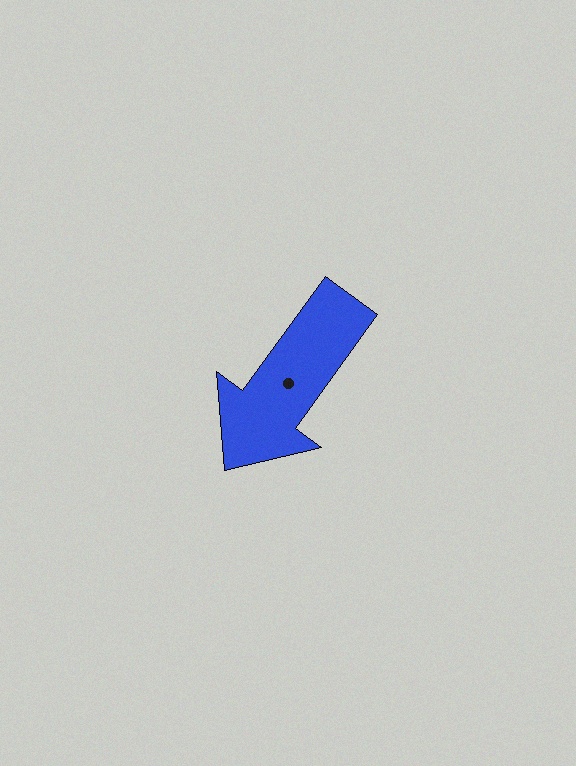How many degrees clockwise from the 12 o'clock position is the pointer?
Approximately 216 degrees.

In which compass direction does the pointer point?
Southwest.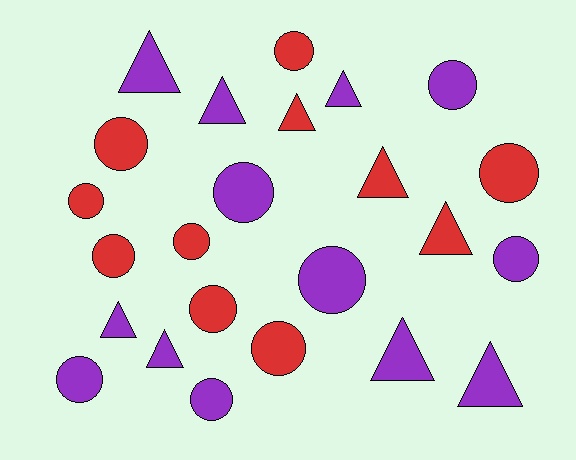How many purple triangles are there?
There are 7 purple triangles.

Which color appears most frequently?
Purple, with 13 objects.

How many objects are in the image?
There are 24 objects.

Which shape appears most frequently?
Circle, with 14 objects.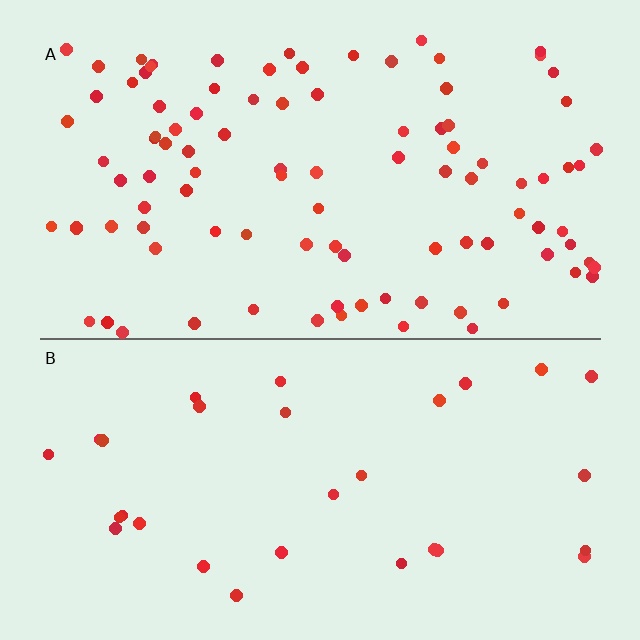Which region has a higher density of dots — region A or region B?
A (the top).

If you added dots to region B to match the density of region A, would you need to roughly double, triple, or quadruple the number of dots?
Approximately triple.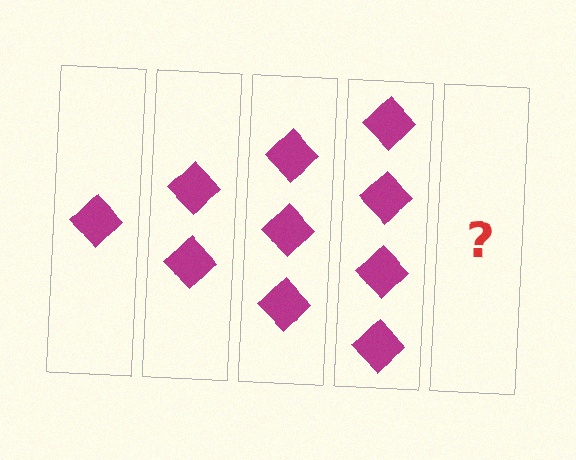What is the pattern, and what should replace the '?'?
The pattern is that each step adds one more diamond. The '?' should be 5 diamonds.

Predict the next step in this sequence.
The next step is 5 diamonds.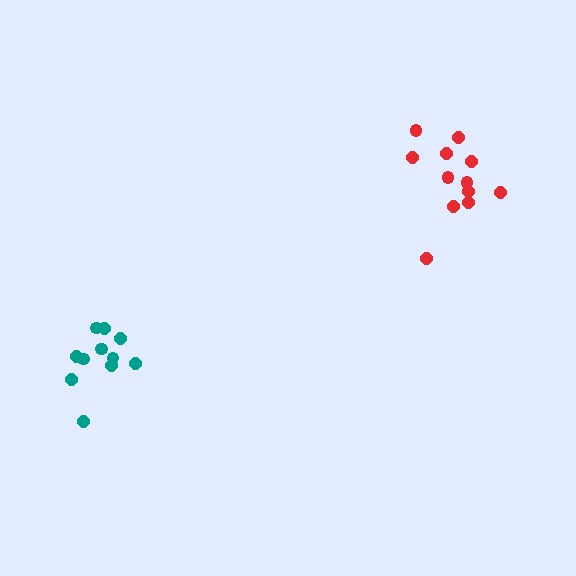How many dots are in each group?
Group 1: 12 dots, Group 2: 11 dots (23 total).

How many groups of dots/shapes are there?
There are 2 groups.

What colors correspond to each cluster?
The clusters are colored: red, teal.